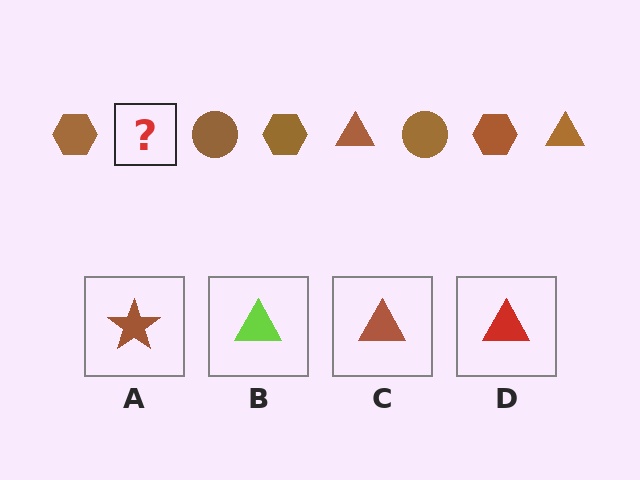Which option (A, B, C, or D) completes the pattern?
C.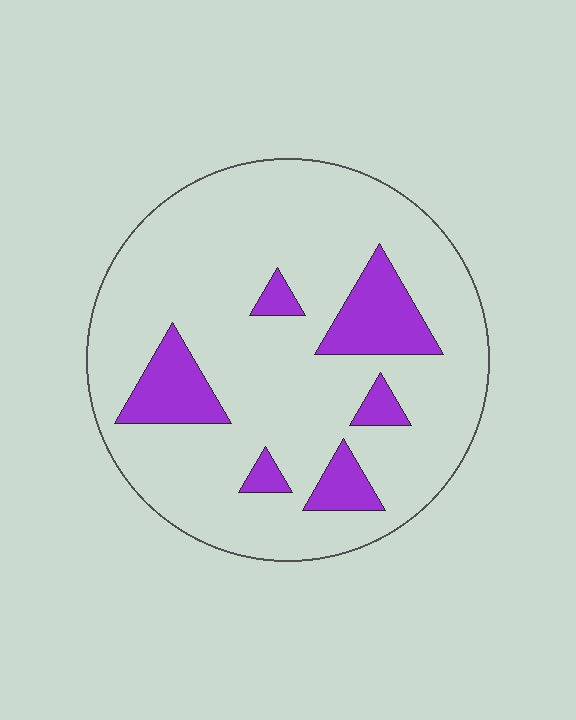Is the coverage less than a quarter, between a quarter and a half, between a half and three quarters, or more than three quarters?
Less than a quarter.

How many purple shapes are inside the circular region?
6.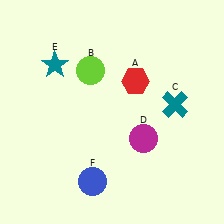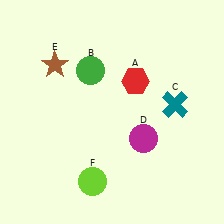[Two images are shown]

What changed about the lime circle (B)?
In Image 1, B is lime. In Image 2, it changed to green.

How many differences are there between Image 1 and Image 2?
There are 3 differences between the two images.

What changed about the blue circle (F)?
In Image 1, F is blue. In Image 2, it changed to lime.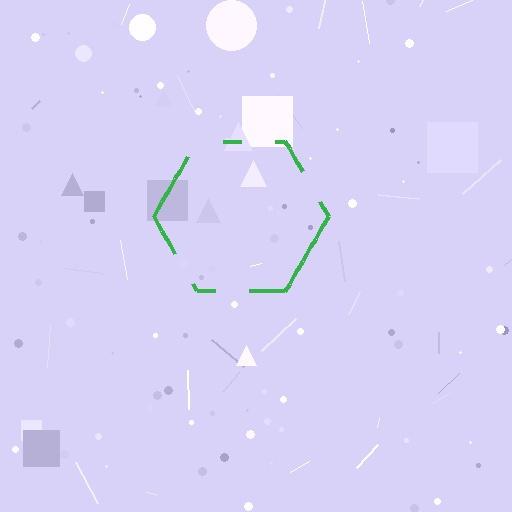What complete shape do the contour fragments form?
The contour fragments form a hexagon.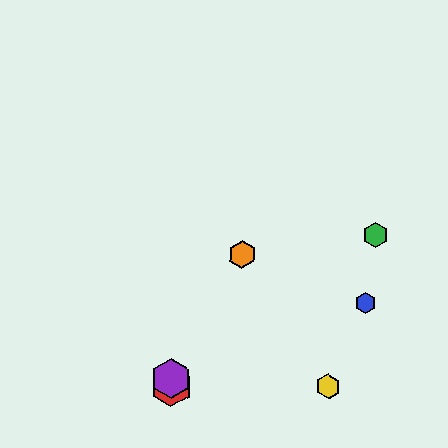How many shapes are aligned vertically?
2 shapes (the red hexagon, the purple hexagon) are aligned vertically.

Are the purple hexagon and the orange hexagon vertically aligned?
No, the purple hexagon is at x≈171 and the orange hexagon is at x≈242.